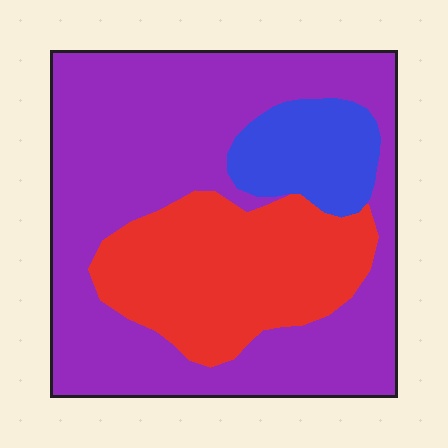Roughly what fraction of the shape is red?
Red takes up about one quarter (1/4) of the shape.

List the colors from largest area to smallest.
From largest to smallest: purple, red, blue.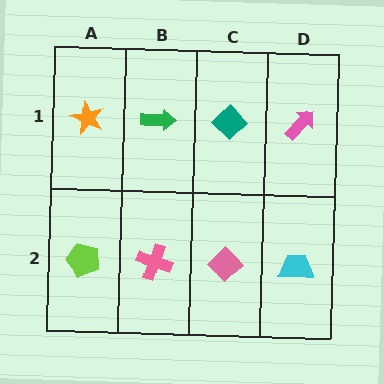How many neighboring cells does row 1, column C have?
3.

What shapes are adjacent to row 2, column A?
An orange star (row 1, column A), a pink cross (row 2, column B).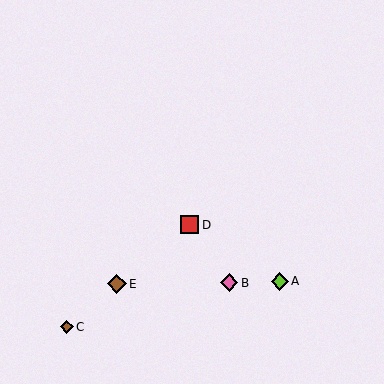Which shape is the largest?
The brown diamond (labeled E) is the largest.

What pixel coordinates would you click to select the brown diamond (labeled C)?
Click at (67, 327) to select the brown diamond C.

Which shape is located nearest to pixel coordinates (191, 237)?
The red square (labeled D) at (190, 225) is nearest to that location.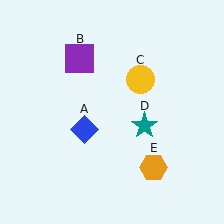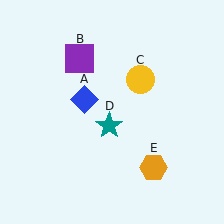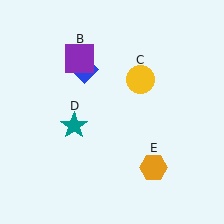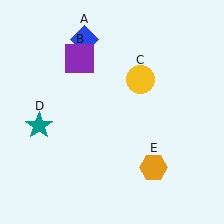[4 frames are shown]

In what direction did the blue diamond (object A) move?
The blue diamond (object A) moved up.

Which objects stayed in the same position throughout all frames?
Purple square (object B) and yellow circle (object C) and orange hexagon (object E) remained stationary.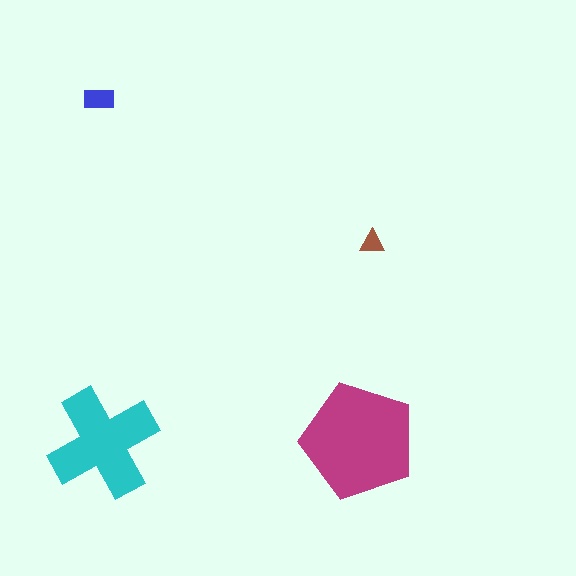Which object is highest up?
The blue rectangle is topmost.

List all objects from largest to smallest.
The magenta pentagon, the cyan cross, the blue rectangle, the brown triangle.